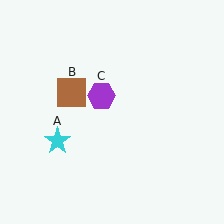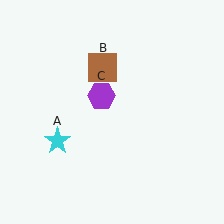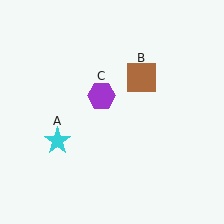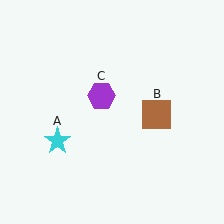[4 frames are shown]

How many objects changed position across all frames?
1 object changed position: brown square (object B).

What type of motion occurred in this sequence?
The brown square (object B) rotated clockwise around the center of the scene.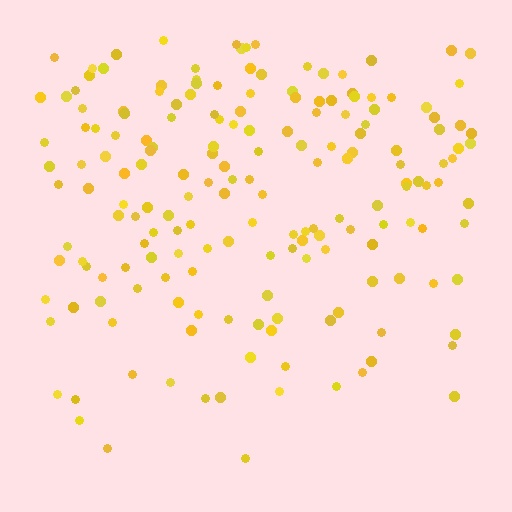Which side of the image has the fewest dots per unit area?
The bottom.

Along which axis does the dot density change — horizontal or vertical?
Vertical.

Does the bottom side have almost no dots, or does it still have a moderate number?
Still a moderate number, just noticeably fewer than the top.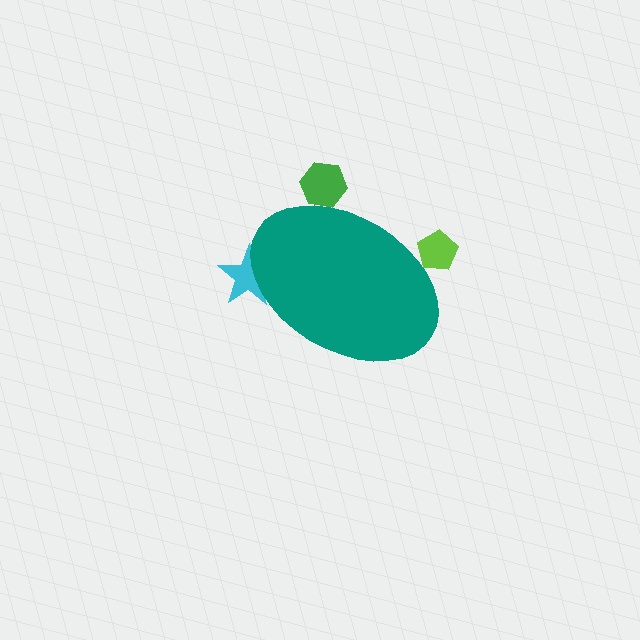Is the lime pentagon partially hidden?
Yes, the lime pentagon is partially hidden behind the teal ellipse.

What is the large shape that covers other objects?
A teal ellipse.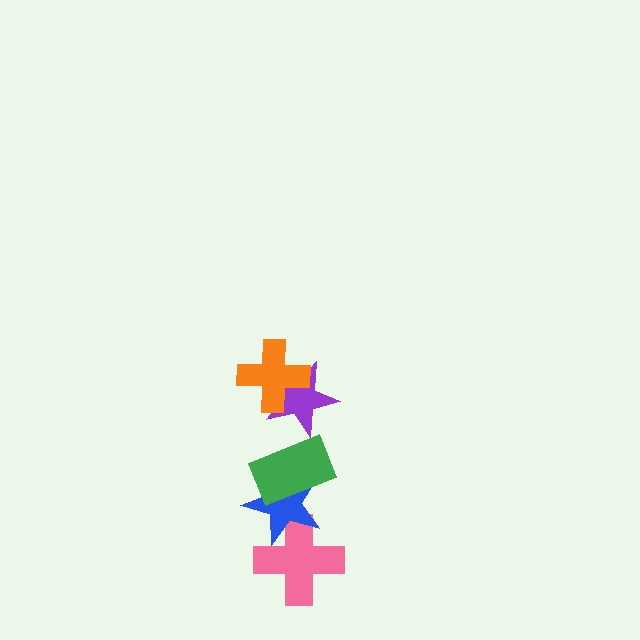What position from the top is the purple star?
The purple star is 2nd from the top.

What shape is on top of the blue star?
The green rectangle is on top of the blue star.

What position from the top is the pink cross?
The pink cross is 5th from the top.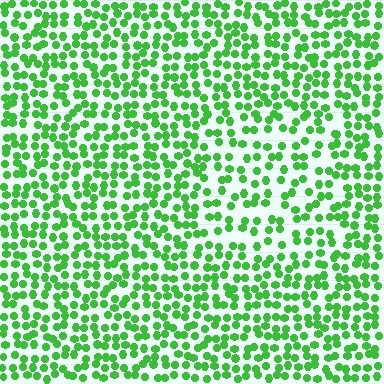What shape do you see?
I see a rectangle.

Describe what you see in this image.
The image contains small green elements arranged at two different densities. A rectangle-shaped region is visible where the elements are less densely packed than the surrounding area.